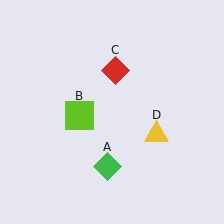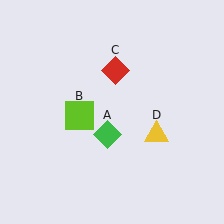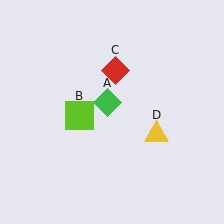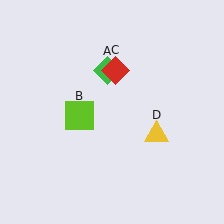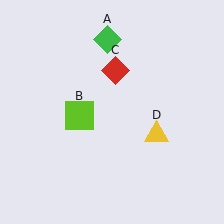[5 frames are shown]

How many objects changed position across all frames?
1 object changed position: green diamond (object A).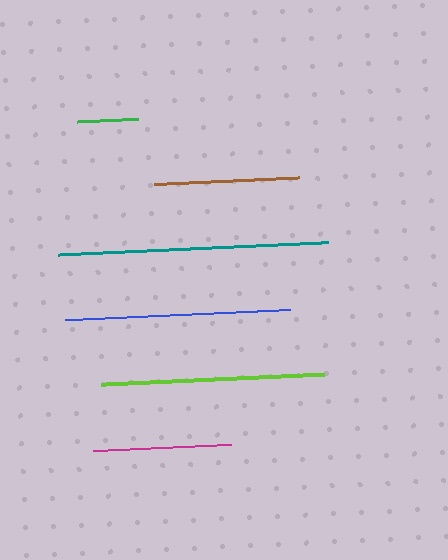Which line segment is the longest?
The teal line is the longest at approximately 271 pixels.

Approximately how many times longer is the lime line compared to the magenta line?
The lime line is approximately 1.6 times the length of the magenta line.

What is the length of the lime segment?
The lime segment is approximately 223 pixels long.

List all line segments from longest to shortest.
From longest to shortest: teal, blue, lime, brown, magenta, green.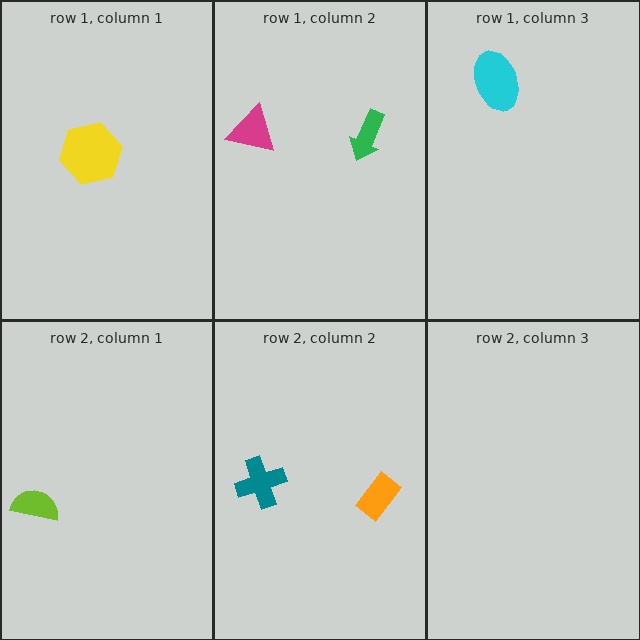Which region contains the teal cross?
The row 2, column 2 region.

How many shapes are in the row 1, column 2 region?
2.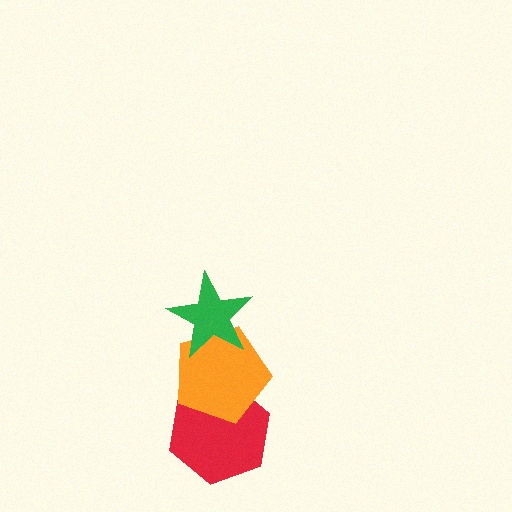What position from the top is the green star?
The green star is 1st from the top.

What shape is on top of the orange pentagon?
The green star is on top of the orange pentagon.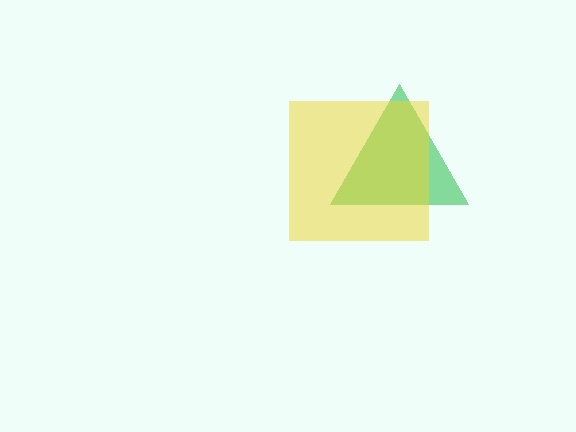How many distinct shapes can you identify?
There are 2 distinct shapes: a green triangle, a yellow square.